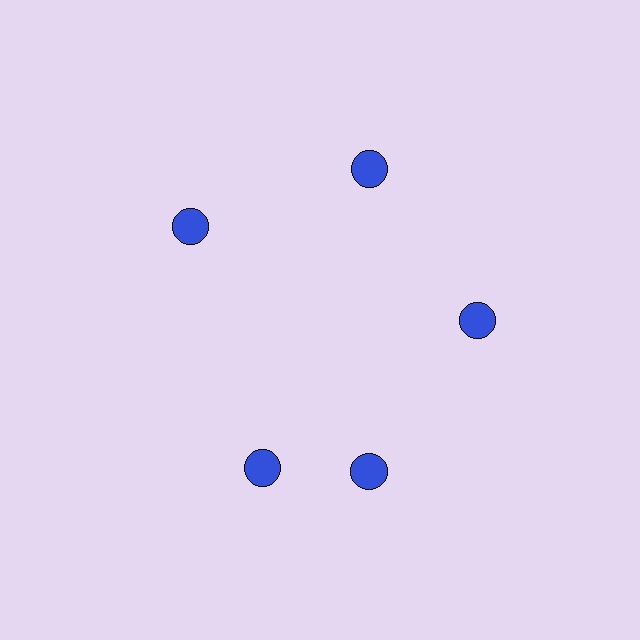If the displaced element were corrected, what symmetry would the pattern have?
It would have 5-fold rotational symmetry — the pattern would map onto itself every 72 degrees.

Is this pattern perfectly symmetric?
No. The 5 blue circles are arranged in a ring, but one element near the 8 o'clock position is rotated out of alignment along the ring, breaking the 5-fold rotational symmetry.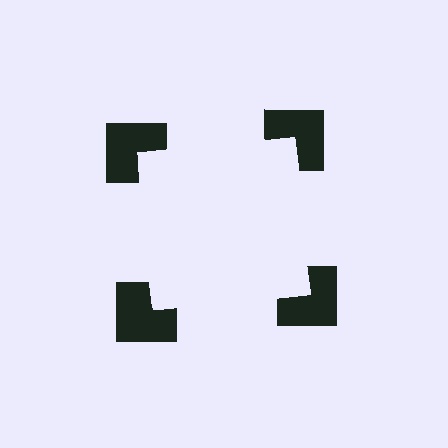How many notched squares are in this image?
There are 4 — one at each vertex of the illusory square.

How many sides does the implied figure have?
4 sides.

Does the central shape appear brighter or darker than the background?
It typically appears slightly brighter than the background, even though no actual brightness change is drawn.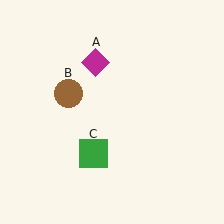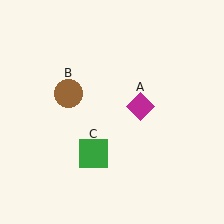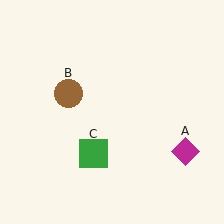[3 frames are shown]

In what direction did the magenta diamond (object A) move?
The magenta diamond (object A) moved down and to the right.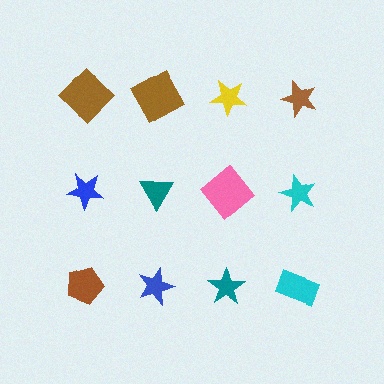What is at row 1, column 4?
A brown star.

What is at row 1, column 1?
A brown diamond.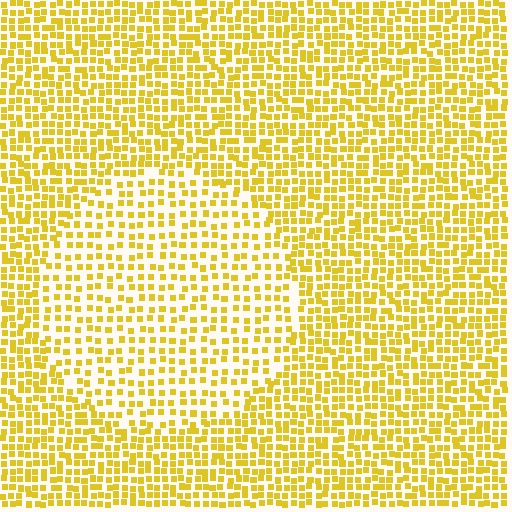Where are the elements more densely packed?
The elements are more densely packed outside the circle boundary.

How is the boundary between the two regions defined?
The boundary is defined by a change in element density (approximately 1.7x ratio). All elements are the same color, size, and shape.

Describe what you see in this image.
The image contains small yellow elements arranged at two different densities. A circle-shaped region is visible where the elements are less densely packed than the surrounding area.